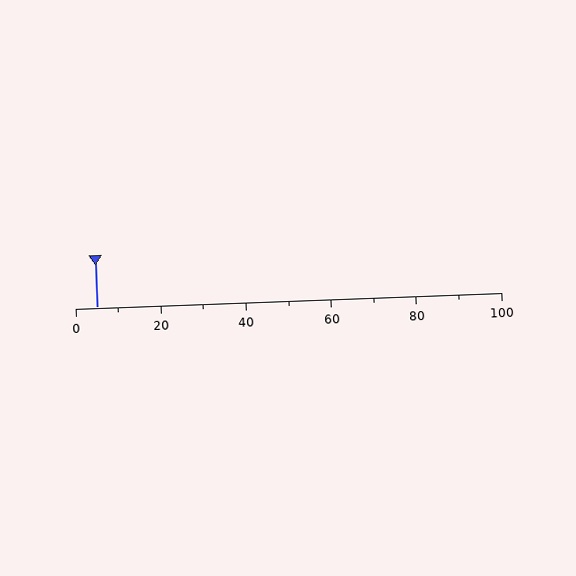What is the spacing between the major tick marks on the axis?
The major ticks are spaced 20 apart.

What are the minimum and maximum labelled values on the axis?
The axis runs from 0 to 100.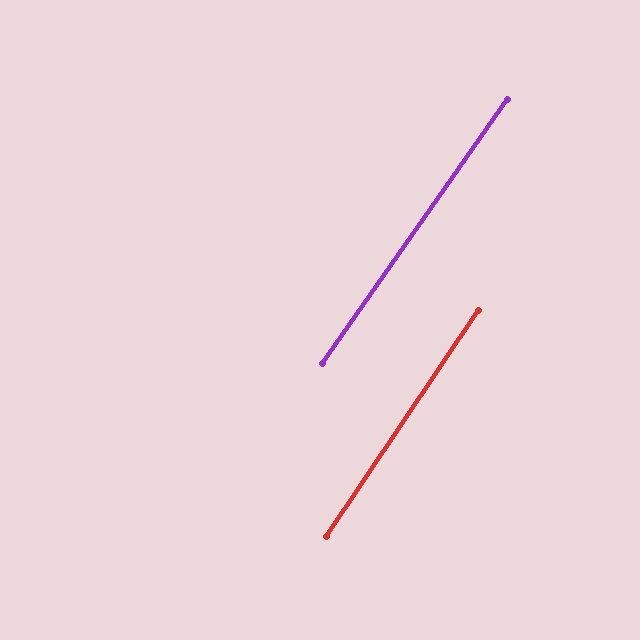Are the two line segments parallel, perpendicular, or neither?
Parallel — their directions differ by only 1.1°.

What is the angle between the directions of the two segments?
Approximately 1 degree.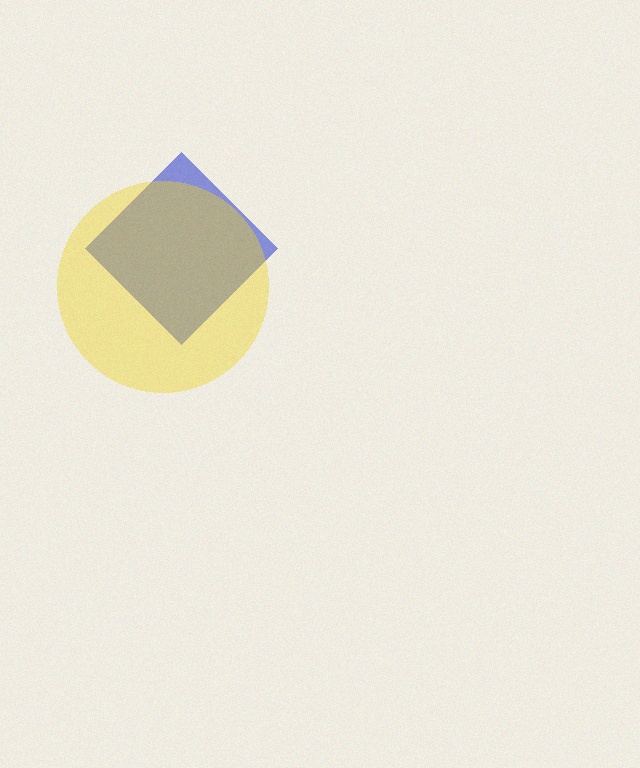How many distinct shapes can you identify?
There are 2 distinct shapes: a blue diamond, a yellow circle.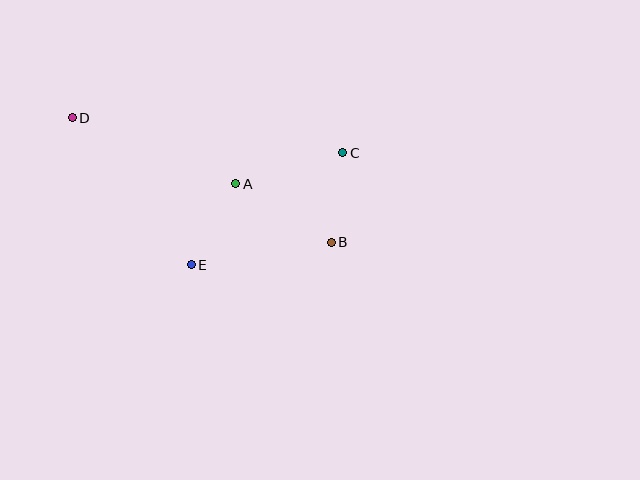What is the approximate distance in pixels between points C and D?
The distance between C and D is approximately 273 pixels.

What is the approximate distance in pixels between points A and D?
The distance between A and D is approximately 176 pixels.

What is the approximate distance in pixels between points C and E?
The distance between C and E is approximately 188 pixels.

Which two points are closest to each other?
Points B and C are closest to each other.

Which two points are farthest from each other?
Points B and D are farthest from each other.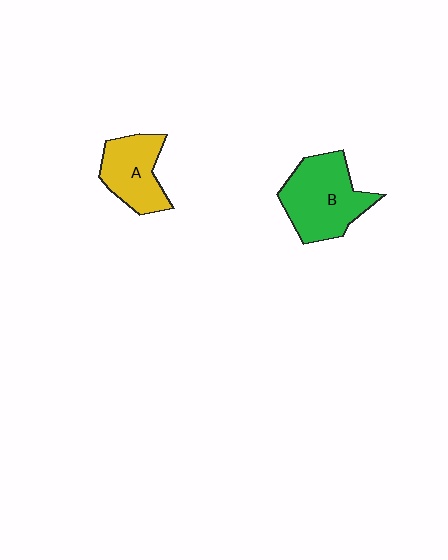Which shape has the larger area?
Shape B (green).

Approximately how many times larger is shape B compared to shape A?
Approximately 1.4 times.